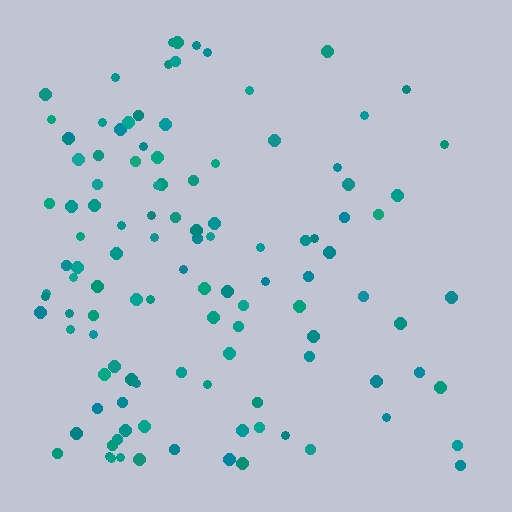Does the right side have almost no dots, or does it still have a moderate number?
Still a moderate number, just noticeably fewer than the left.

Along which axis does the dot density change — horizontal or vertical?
Horizontal.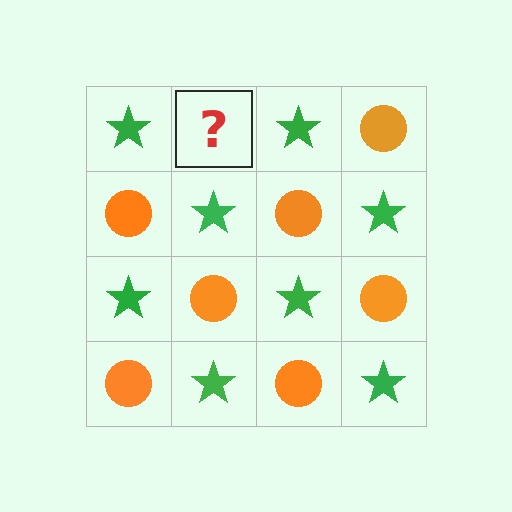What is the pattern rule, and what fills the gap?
The rule is that it alternates green star and orange circle in a checkerboard pattern. The gap should be filled with an orange circle.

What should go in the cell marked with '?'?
The missing cell should contain an orange circle.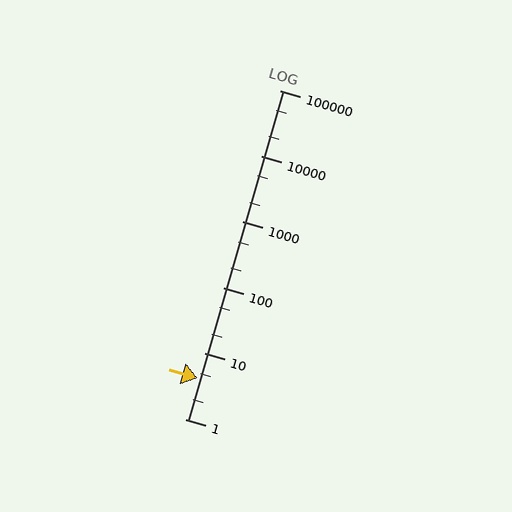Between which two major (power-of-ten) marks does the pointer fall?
The pointer is between 1 and 10.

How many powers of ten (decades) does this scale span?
The scale spans 5 decades, from 1 to 100000.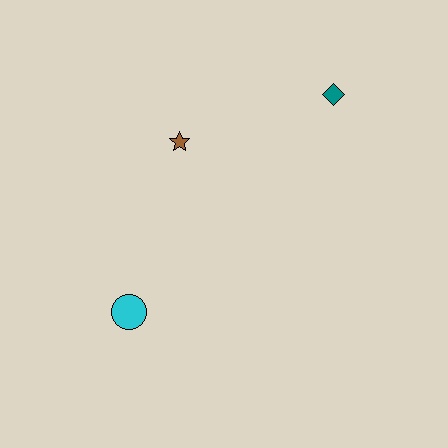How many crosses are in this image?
There are no crosses.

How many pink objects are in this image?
There are no pink objects.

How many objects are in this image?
There are 3 objects.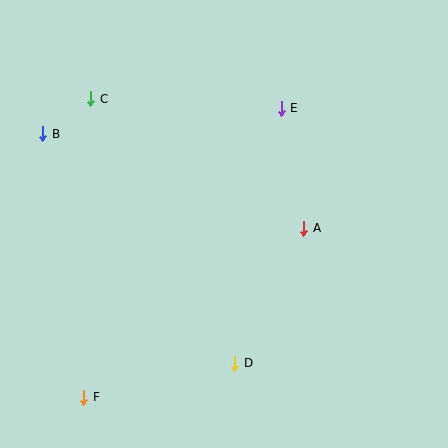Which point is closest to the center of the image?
Point A at (304, 228) is closest to the center.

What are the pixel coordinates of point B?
Point B is at (43, 134).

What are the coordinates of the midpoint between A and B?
The midpoint between A and B is at (173, 181).